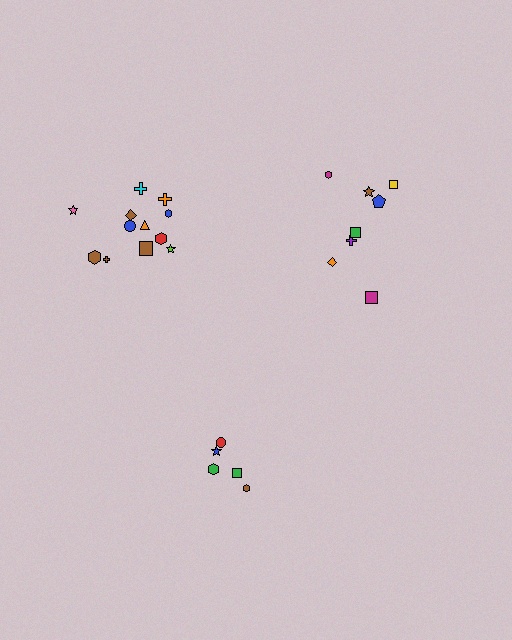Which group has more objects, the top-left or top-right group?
The top-left group.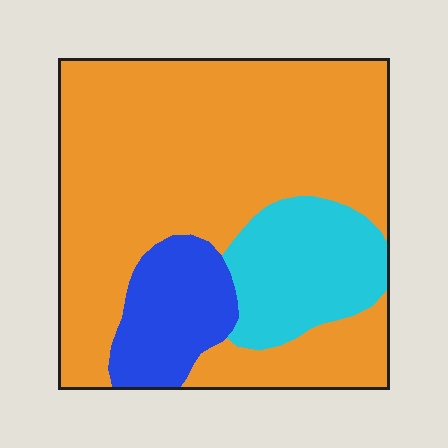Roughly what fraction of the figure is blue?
Blue takes up about one eighth (1/8) of the figure.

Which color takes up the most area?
Orange, at roughly 70%.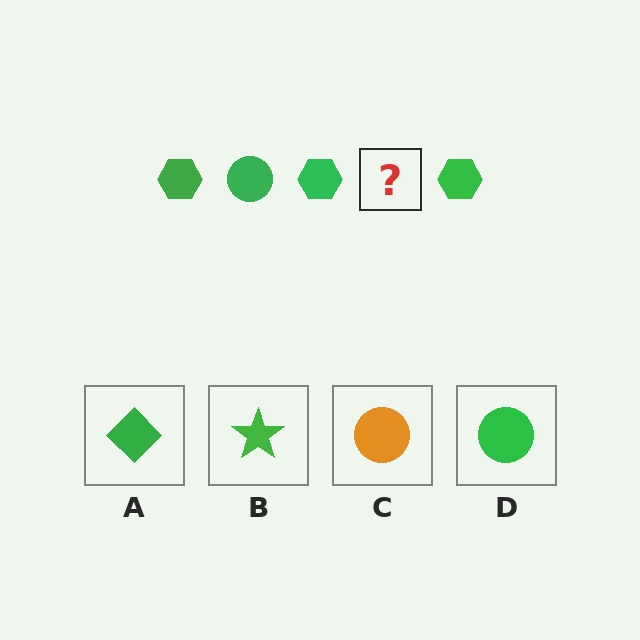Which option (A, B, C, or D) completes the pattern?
D.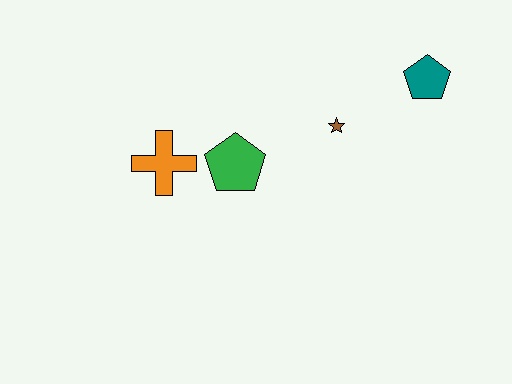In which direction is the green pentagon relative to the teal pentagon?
The green pentagon is to the left of the teal pentagon.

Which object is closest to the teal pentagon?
The brown star is closest to the teal pentagon.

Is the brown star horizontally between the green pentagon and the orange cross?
No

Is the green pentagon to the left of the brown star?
Yes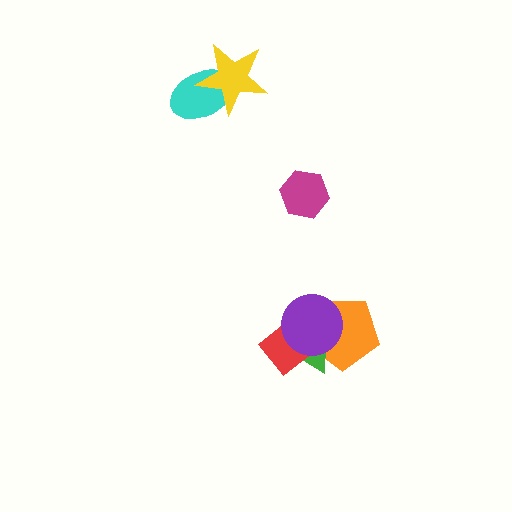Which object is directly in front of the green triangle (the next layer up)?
The red diamond is directly in front of the green triangle.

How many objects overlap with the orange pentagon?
3 objects overlap with the orange pentagon.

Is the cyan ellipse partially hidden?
Yes, it is partially covered by another shape.